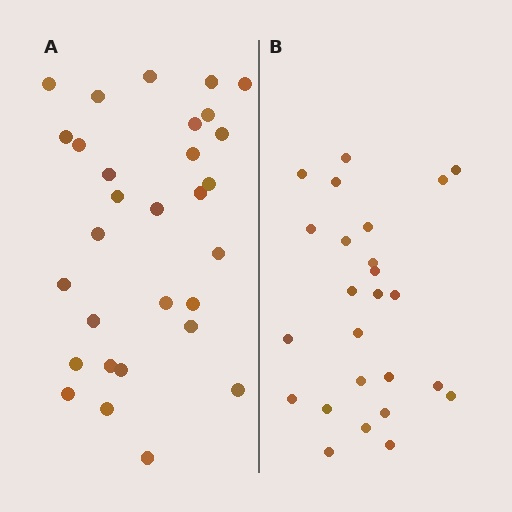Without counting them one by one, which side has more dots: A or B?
Region A (the left region) has more dots.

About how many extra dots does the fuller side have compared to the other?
Region A has about 5 more dots than region B.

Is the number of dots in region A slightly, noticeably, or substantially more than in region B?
Region A has only slightly more — the two regions are fairly close. The ratio is roughly 1.2 to 1.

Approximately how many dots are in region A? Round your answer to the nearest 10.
About 30 dots.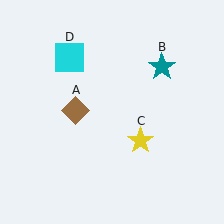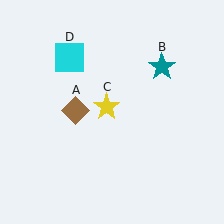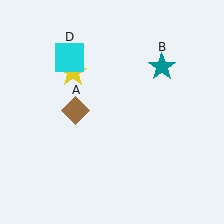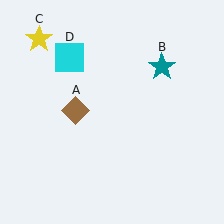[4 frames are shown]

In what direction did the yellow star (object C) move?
The yellow star (object C) moved up and to the left.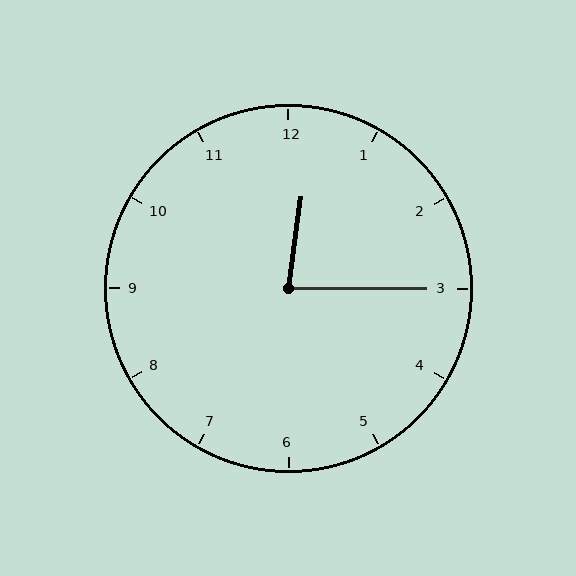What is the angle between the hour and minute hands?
Approximately 82 degrees.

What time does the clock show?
12:15.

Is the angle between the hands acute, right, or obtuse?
It is acute.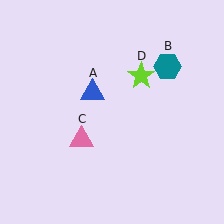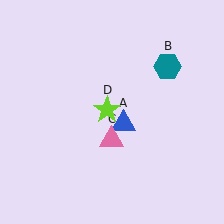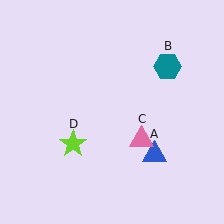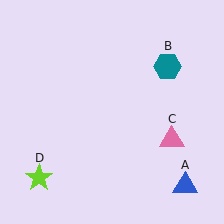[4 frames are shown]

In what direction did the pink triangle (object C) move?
The pink triangle (object C) moved right.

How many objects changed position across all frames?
3 objects changed position: blue triangle (object A), pink triangle (object C), lime star (object D).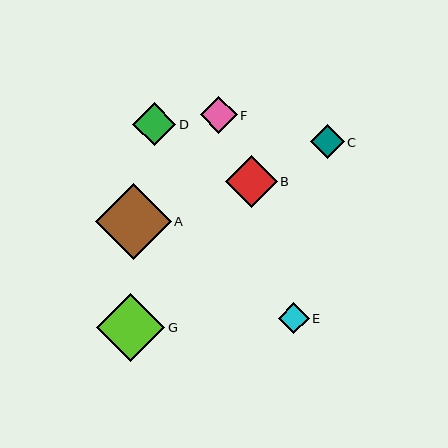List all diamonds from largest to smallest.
From largest to smallest: A, G, B, D, F, C, E.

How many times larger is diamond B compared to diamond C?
Diamond B is approximately 1.6 times the size of diamond C.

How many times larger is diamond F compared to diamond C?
Diamond F is approximately 1.1 times the size of diamond C.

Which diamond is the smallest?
Diamond E is the smallest with a size of approximately 31 pixels.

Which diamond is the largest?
Diamond A is the largest with a size of approximately 76 pixels.